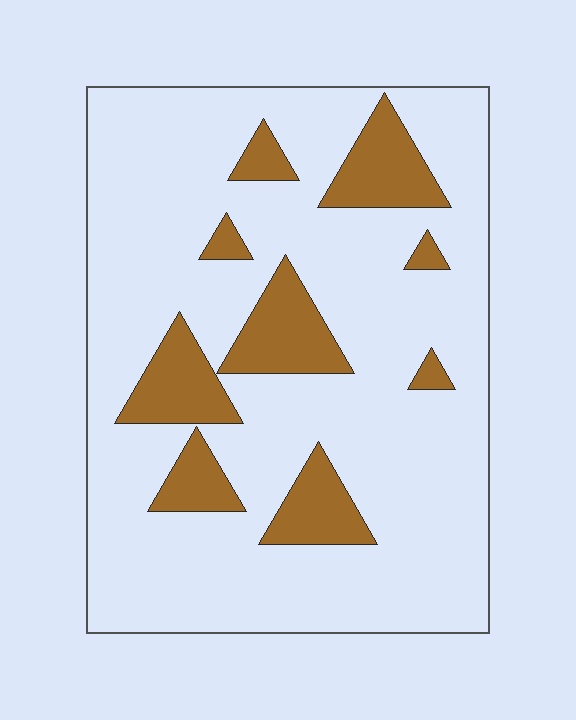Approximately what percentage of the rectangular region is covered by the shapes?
Approximately 20%.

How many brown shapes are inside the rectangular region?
9.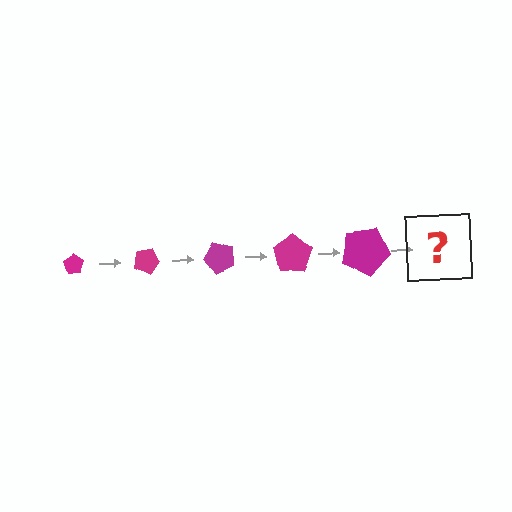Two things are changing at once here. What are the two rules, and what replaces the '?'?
The two rules are that the pentagon grows larger each step and it rotates 25 degrees each step. The '?' should be a pentagon, larger than the previous one and rotated 125 degrees from the start.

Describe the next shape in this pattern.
It should be a pentagon, larger than the previous one and rotated 125 degrees from the start.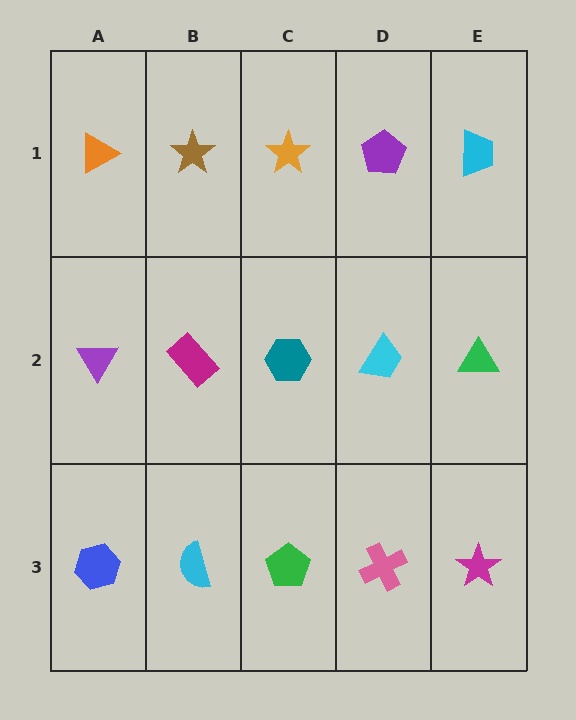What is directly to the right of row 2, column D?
A green triangle.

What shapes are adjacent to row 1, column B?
A magenta rectangle (row 2, column B), an orange triangle (row 1, column A), an orange star (row 1, column C).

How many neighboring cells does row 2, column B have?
4.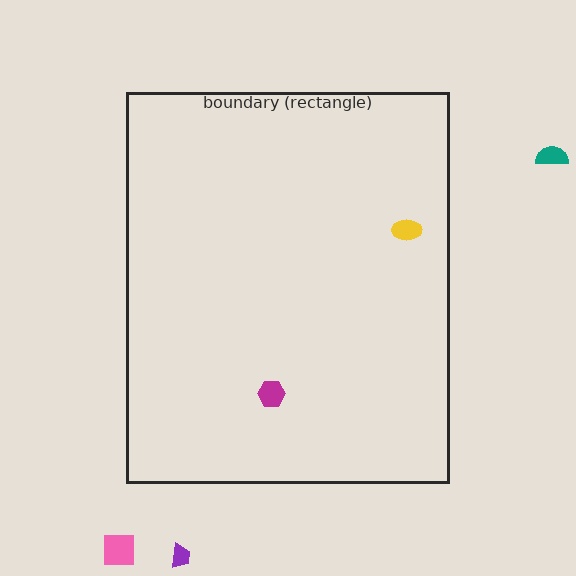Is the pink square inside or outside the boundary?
Outside.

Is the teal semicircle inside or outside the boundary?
Outside.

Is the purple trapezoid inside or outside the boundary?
Outside.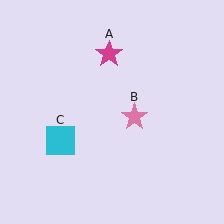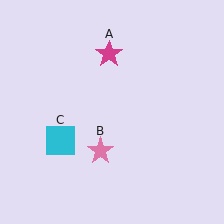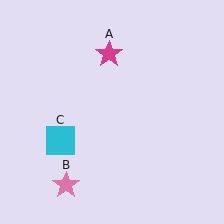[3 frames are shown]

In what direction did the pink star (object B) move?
The pink star (object B) moved down and to the left.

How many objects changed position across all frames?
1 object changed position: pink star (object B).